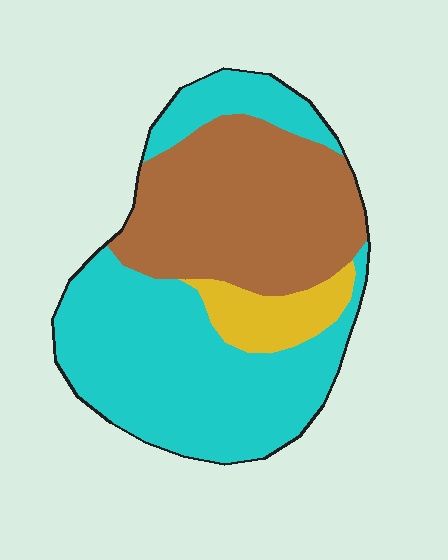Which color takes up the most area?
Cyan, at roughly 55%.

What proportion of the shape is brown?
Brown takes up between a third and a half of the shape.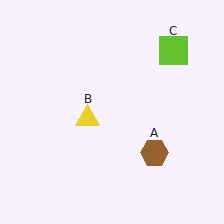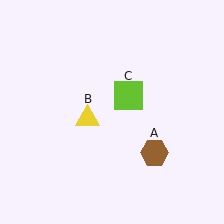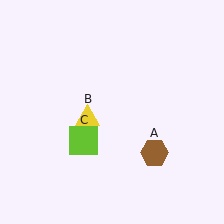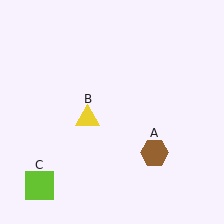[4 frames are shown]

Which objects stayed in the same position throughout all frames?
Brown hexagon (object A) and yellow triangle (object B) remained stationary.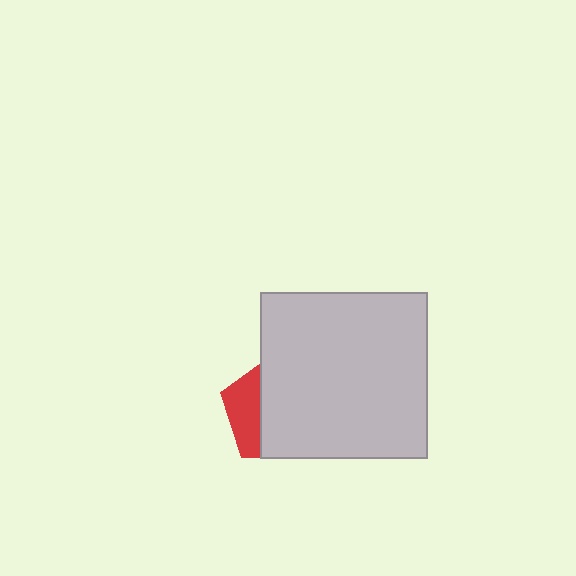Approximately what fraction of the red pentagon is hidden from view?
Roughly 70% of the red pentagon is hidden behind the light gray square.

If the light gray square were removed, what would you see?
You would see the complete red pentagon.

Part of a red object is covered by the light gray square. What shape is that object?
It is a pentagon.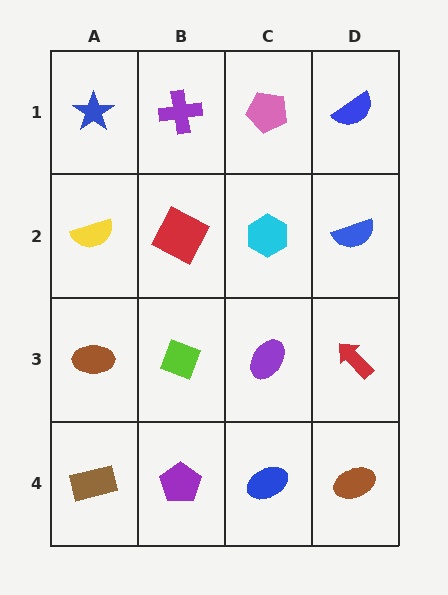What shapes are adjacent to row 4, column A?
A brown ellipse (row 3, column A), a purple pentagon (row 4, column B).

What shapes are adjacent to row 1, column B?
A red square (row 2, column B), a blue star (row 1, column A), a pink pentagon (row 1, column C).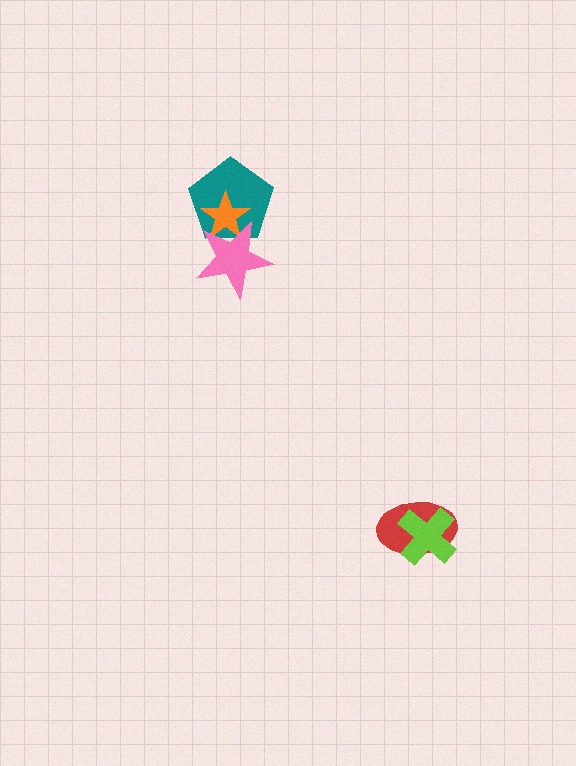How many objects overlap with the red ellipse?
1 object overlaps with the red ellipse.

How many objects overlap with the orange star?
2 objects overlap with the orange star.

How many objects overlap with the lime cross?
1 object overlaps with the lime cross.